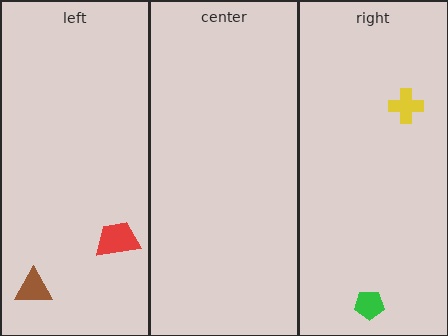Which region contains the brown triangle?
The left region.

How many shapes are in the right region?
2.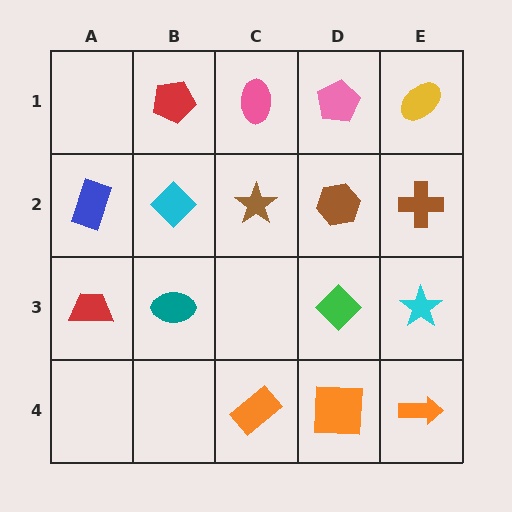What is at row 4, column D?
An orange square.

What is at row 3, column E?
A cyan star.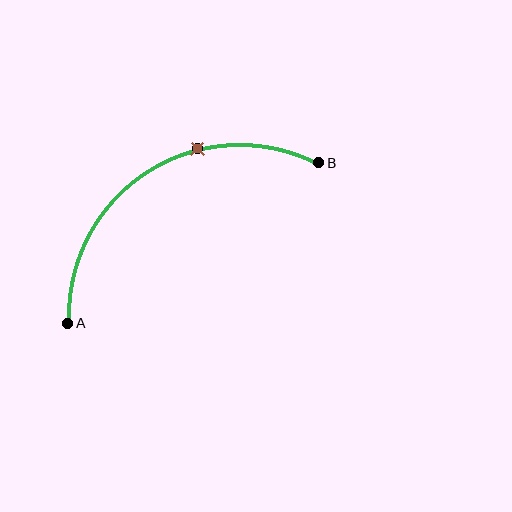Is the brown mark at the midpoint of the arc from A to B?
No. The brown mark lies on the arc but is closer to endpoint B. The arc midpoint would be at the point on the curve equidistant along the arc from both A and B.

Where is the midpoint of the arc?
The arc midpoint is the point on the curve farthest from the straight line joining A and B. It sits above that line.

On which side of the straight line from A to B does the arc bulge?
The arc bulges above the straight line connecting A and B.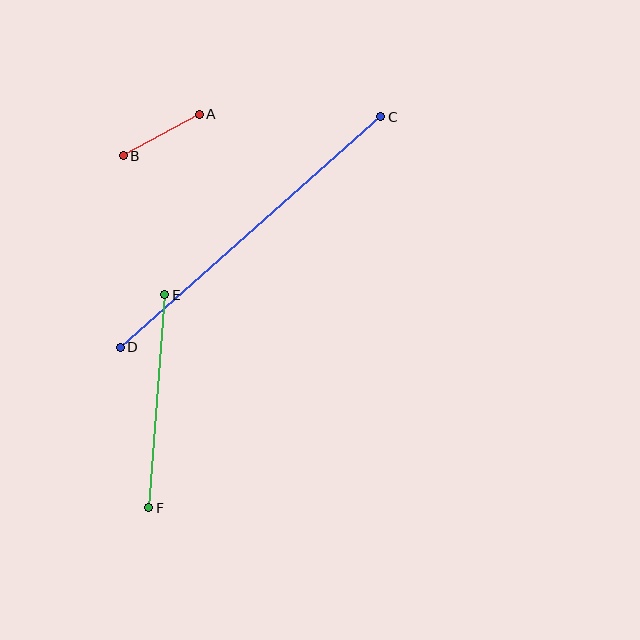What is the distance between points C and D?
The distance is approximately 348 pixels.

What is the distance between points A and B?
The distance is approximately 87 pixels.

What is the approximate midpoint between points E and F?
The midpoint is at approximately (157, 401) pixels.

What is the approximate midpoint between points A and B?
The midpoint is at approximately (161, 135) pixels.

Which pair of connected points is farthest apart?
Points C and D are farthest apart.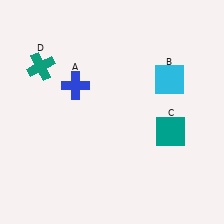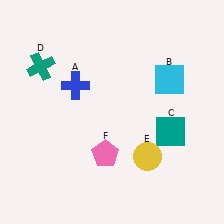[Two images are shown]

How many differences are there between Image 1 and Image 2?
There are 2 differences between the two images.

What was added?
A yellow circle (E), a pink pentagon (F) were added in Image 2.